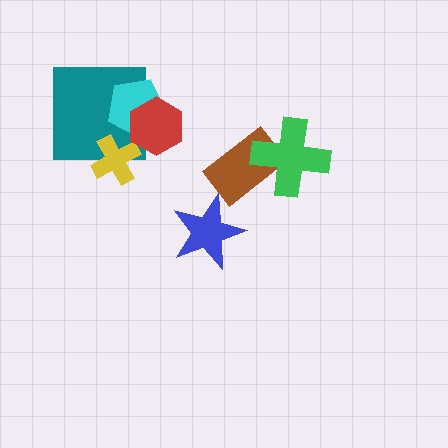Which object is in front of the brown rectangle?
The green cross is in front of the brown rectangle.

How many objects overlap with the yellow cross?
1 object overlaps with the yellow cross.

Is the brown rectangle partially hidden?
Yes, it is partially covered by another shape.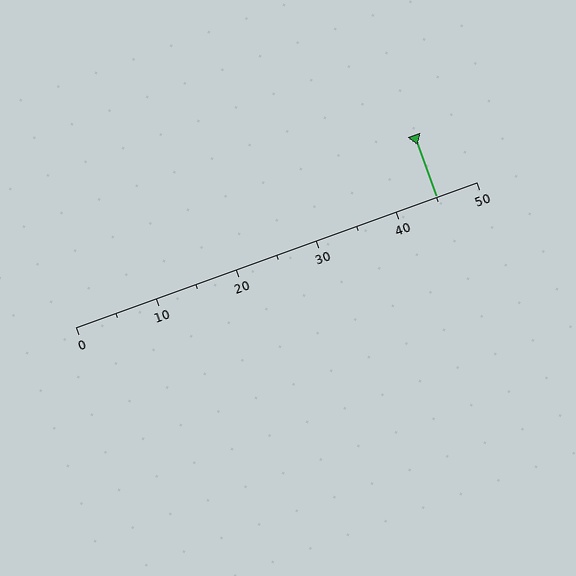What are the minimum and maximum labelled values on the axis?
The axis runs from 0 to 50.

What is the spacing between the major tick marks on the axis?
The major ticks are spaced 10 apart.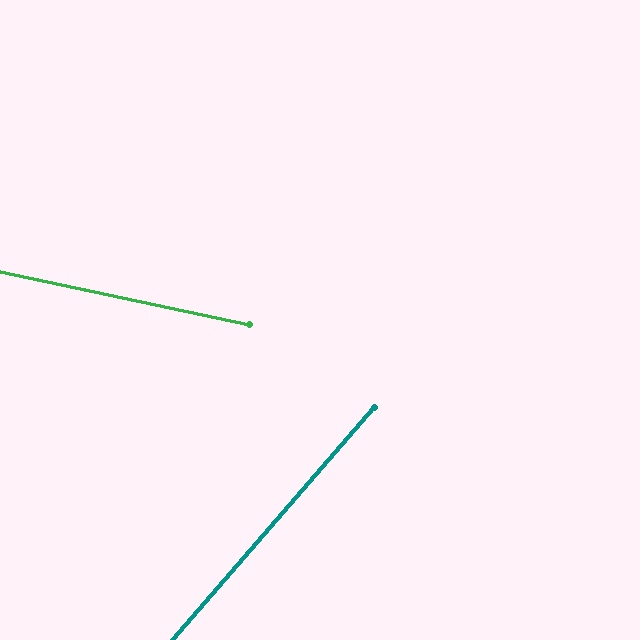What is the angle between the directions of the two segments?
Approximately 61 degrees.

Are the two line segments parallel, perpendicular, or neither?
Neither parallel nor perpendicular — they differ by about 61°.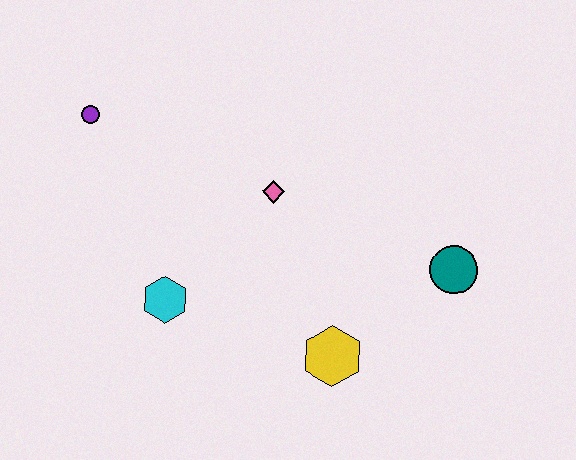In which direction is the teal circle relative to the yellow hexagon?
The teal circle is to the right of the yellow hexagon.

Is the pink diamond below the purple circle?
Yes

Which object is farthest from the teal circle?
The purple circle is farthest from the teal circle.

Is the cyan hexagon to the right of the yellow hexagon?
No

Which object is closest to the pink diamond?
The cyan hexagon is closest to the pink diamond.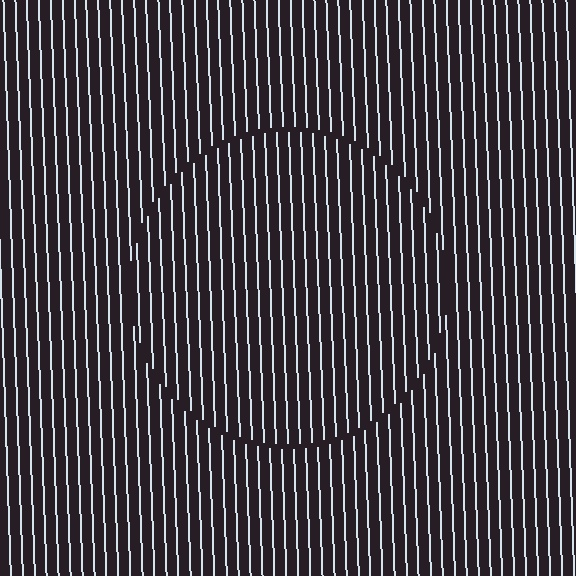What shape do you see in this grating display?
An illusory circle. The interior of the shape contains the same grating, shifted by half a period — the contour is defined by the phase discontinuity where line-ends from the inner and outer gratings abut.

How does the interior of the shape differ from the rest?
The interior of the shape contains the same grating, shifted by half a period — the contour is defined by the phase discontinuity where line-ends from the inner and outer gratings abut.